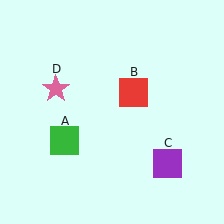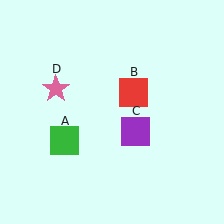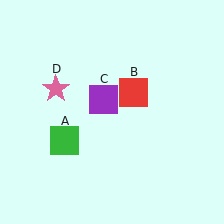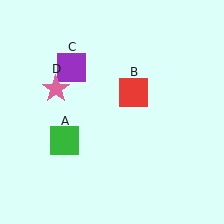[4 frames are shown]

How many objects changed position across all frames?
1 object changed position: purple square (object C).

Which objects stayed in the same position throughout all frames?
Green square (object A) and red square (object B) and pink star (object D) remained stationary.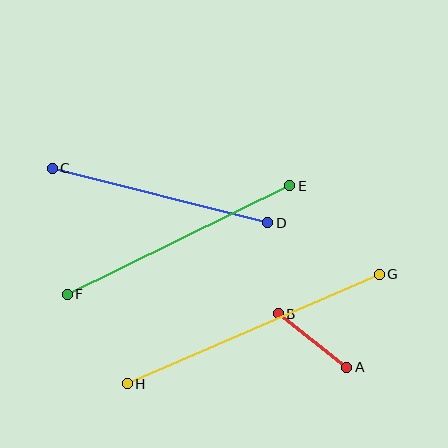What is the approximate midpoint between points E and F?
The midpoint is at approximately (178, 240) pixels.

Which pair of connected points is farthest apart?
Points G and H are farthest apart.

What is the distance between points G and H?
The distance is approximately 275 pixels.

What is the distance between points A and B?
The distance is approximately 87 pixels.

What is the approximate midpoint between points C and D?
The midpoint is at approximately (160, 195) pixels.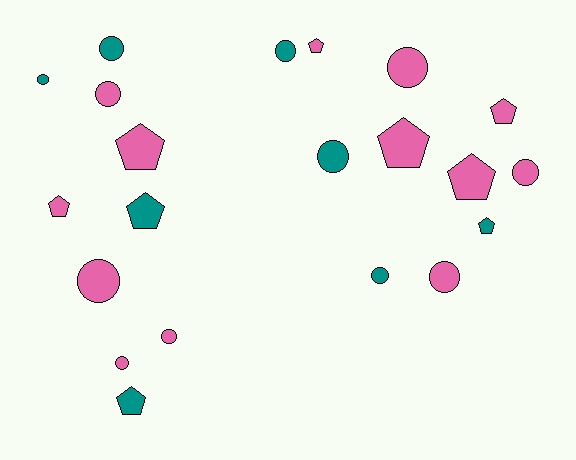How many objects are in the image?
There are 21 objects.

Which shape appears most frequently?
Circle, with 12 objects.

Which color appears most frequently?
Pink, with 13 objects.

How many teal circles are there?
There are 5 teal circles.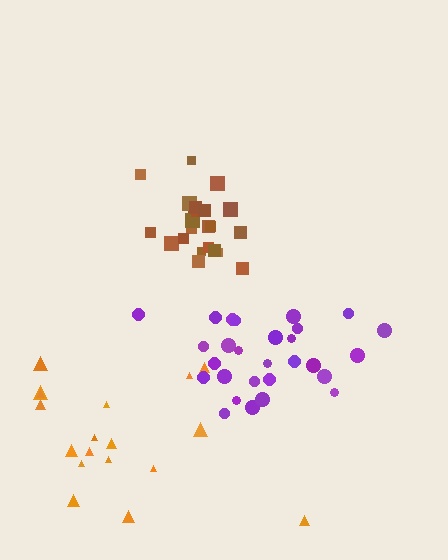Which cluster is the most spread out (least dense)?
Orange.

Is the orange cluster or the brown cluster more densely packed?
Brown.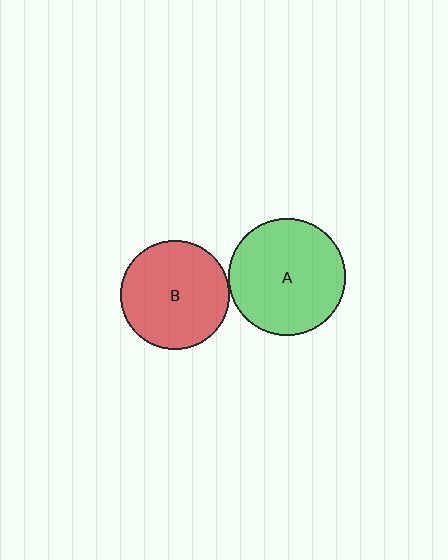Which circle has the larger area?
Circle A (green).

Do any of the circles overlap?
No, none of the circles overlap.